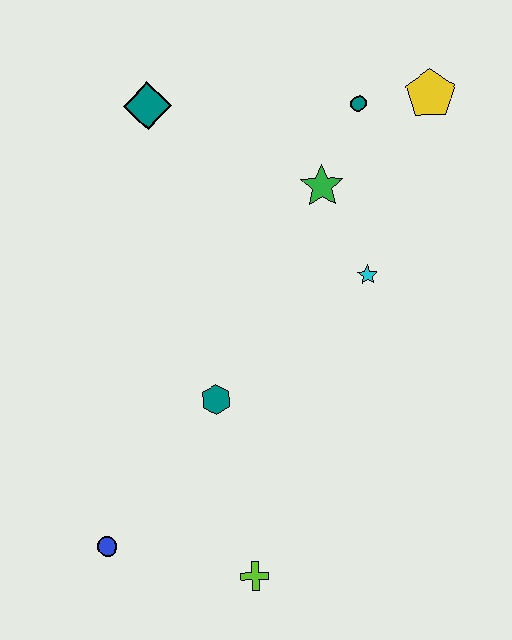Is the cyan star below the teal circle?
Yes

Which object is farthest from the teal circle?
The blue circle is farthest from the teal circle.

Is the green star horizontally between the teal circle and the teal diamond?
Yes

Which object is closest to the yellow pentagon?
The teal circle is closest to the yellow pentagon.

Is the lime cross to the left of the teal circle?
Yes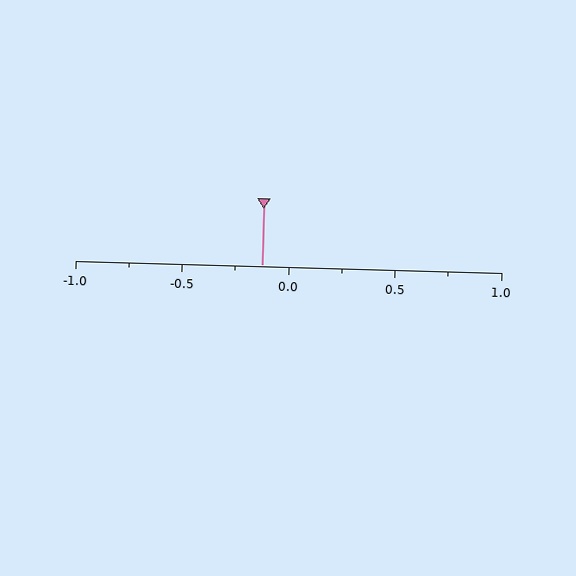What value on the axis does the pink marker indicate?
The marker indicates approximately -0.12.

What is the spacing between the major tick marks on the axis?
The major ticks are spaced 0.5 apart.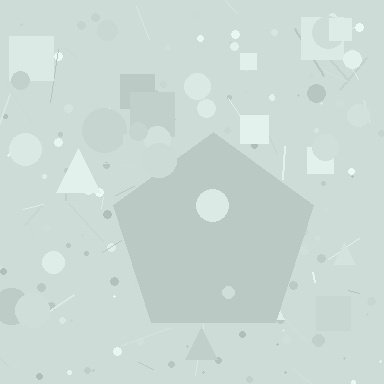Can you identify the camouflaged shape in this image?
The camouflaged shape is a pentagon.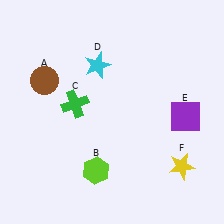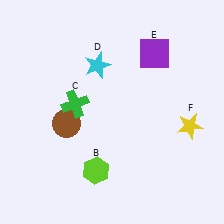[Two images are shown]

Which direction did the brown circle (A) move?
The brown circle (A) moved down.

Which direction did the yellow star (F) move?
The yellow star (F) moved up.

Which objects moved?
The objects that moved are: the brown circle (A), the purple square (E), the yellow star (F).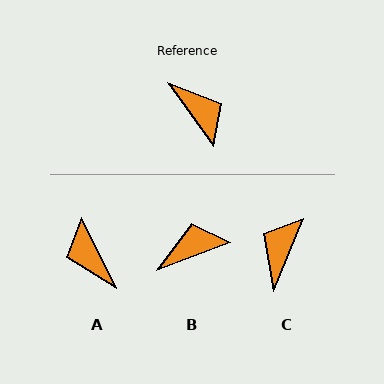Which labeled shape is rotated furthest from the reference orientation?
A, about 170 degrees away.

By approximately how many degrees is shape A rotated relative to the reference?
Approximately 170 degrees counter-clockwise.